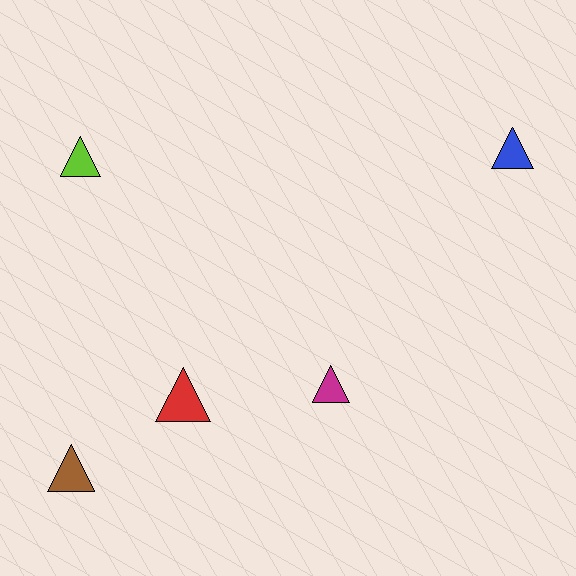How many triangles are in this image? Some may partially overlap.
There are 5 triangles.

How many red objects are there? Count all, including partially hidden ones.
There is 1 red object.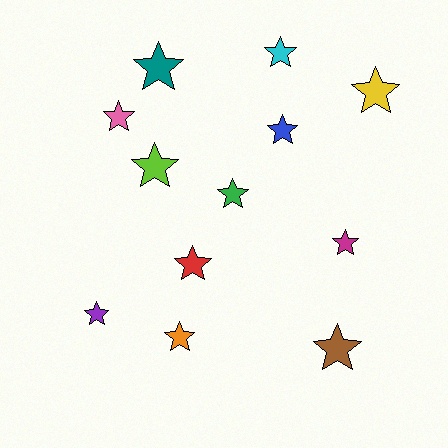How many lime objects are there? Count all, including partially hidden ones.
There is 1 lime object.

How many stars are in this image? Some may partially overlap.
There are 12 stars.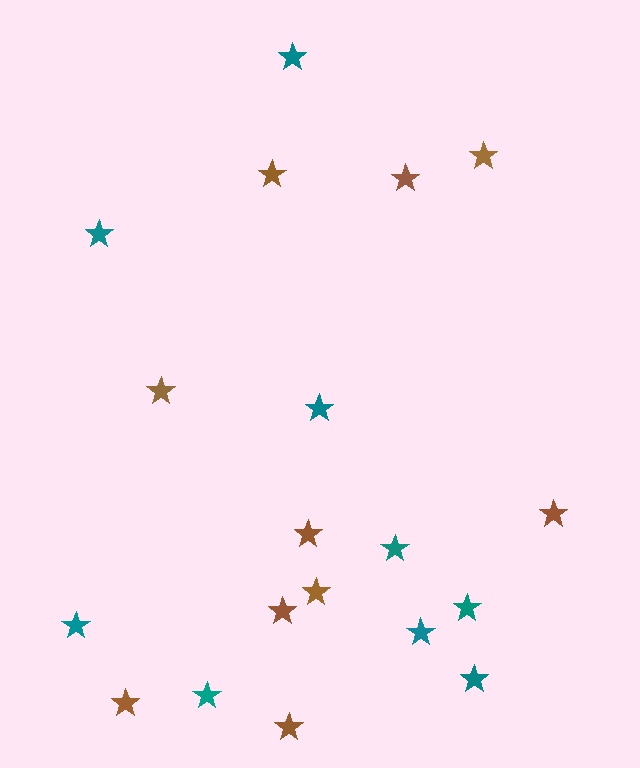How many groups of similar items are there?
There are 2 groups: one group of teal stars (9) and one group of brown stars (10).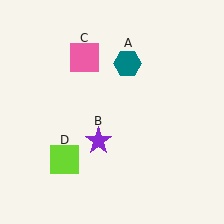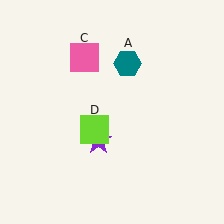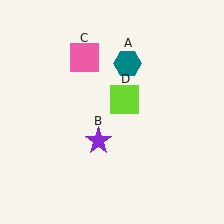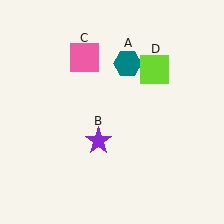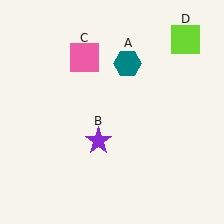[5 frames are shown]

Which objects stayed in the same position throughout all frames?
Teal hexagon (object A) and purple star (object B) and pink square (object C) remained stationary.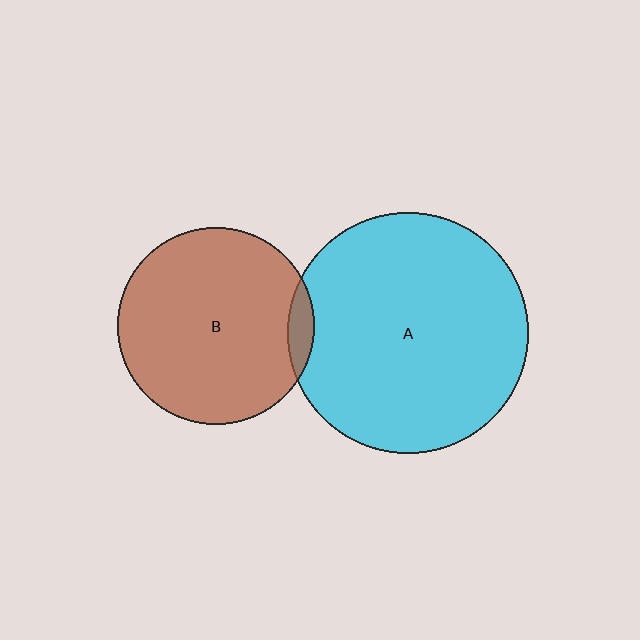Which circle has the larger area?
Circle A (cyan).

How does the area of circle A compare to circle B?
Approximately 1.5 times.